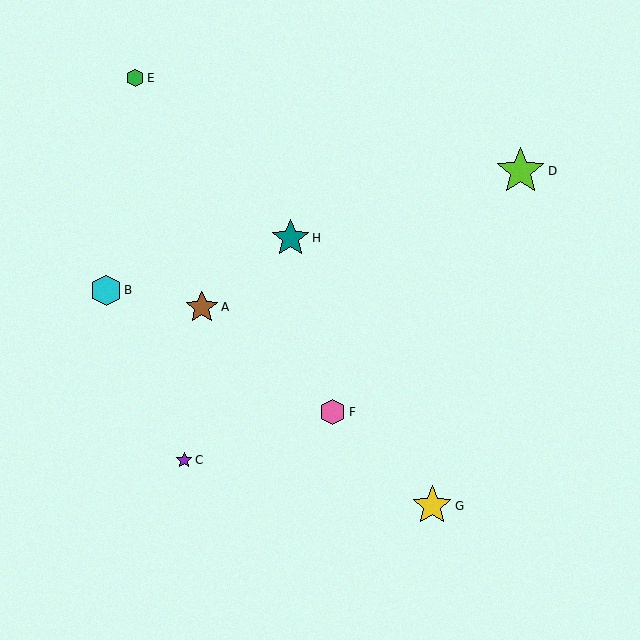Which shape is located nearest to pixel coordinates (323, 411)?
The pink hexagon (labeled F) at (333, 412) is nearest to that location.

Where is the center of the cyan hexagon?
The center of the cyan hexagon is at (106, 290).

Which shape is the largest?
The lime star (labeled D) is the largest.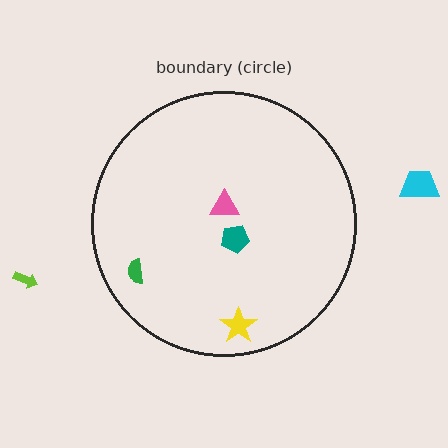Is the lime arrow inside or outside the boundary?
Outside.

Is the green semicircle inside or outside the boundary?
Inside.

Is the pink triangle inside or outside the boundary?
Inside.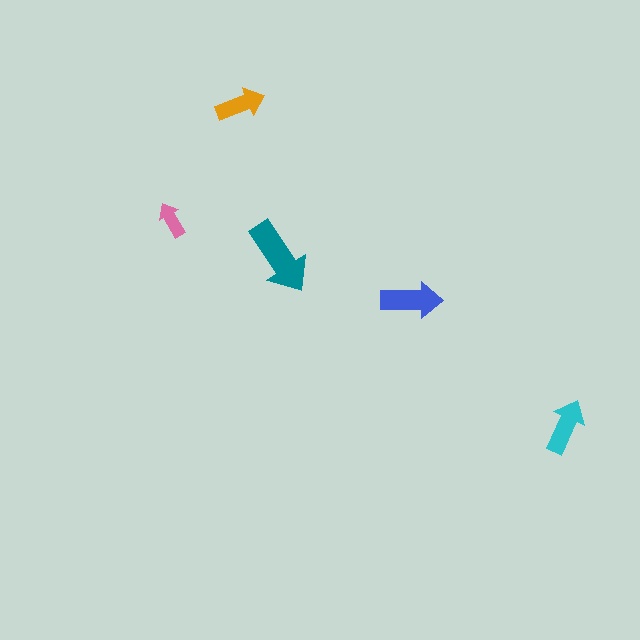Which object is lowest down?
The cyan arrow is bottommost.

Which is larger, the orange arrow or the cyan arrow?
The cyan one.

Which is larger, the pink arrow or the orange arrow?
The orange one.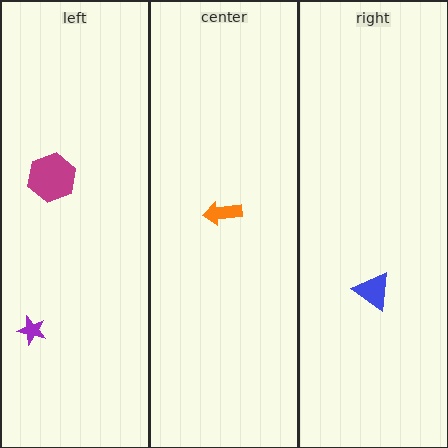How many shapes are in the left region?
2.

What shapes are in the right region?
The blue triangle.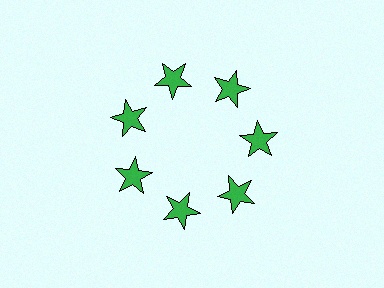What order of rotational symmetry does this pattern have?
This pattern has 7-fold rotational symmetry.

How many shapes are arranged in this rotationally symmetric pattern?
There are 7 shapes, arranged in 7 groups of 1.